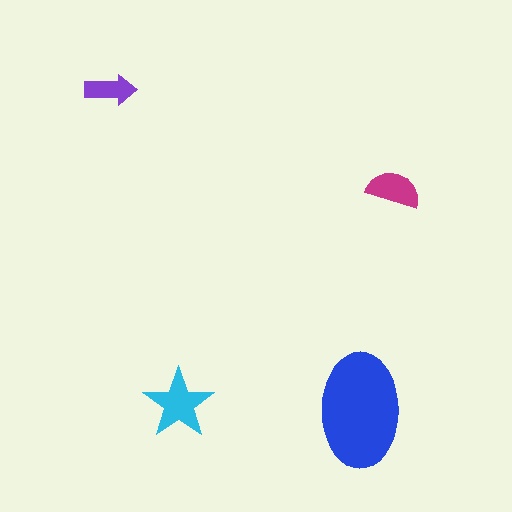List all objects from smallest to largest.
The purple arrow, the magenta semicircle, the cyan star, the blue ellipse.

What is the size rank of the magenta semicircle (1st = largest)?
3rd.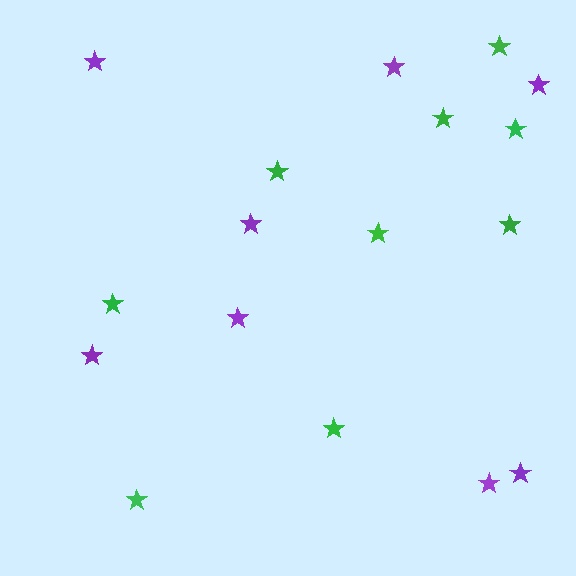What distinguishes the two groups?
There are 2 groups: one group of green stars (9) and one group of purple stars (8).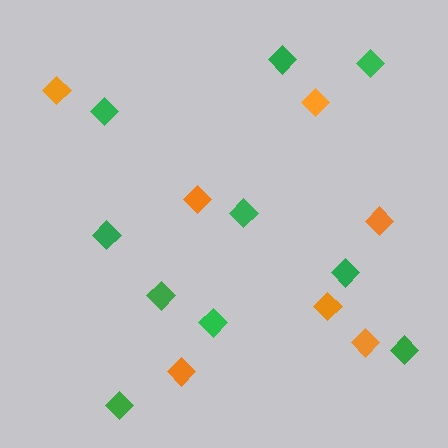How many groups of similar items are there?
There are 2 groups: one group of green diamonds (10) and one group of orange diamonds (7).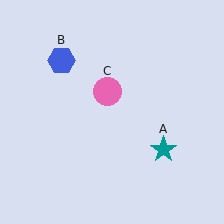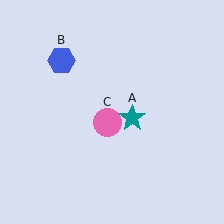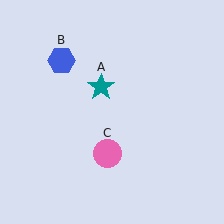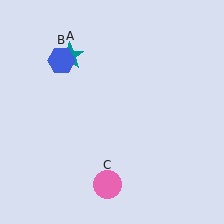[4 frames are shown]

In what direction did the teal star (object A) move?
The teal star (object A) moved up and to the left.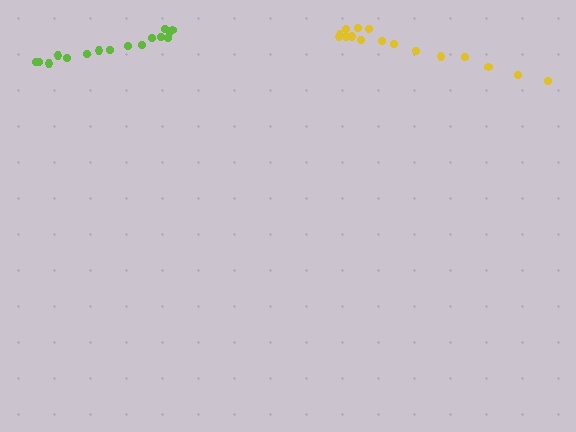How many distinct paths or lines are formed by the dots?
There are 2 distinct paths.